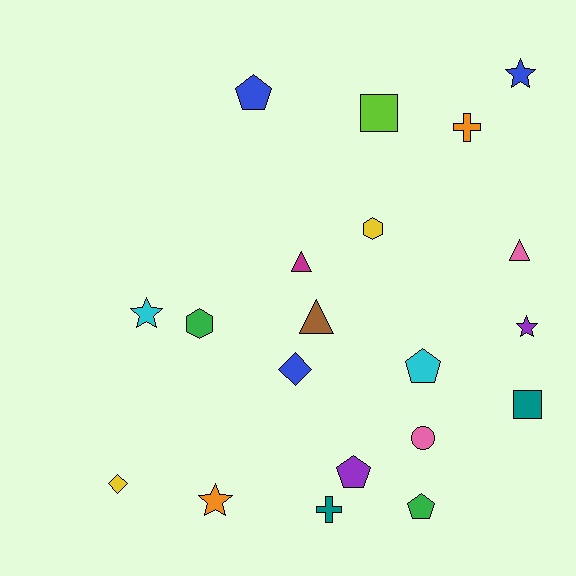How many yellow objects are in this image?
There are 2 yellow objects.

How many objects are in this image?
There are 20 objects.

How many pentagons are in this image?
There are 4 pentagons.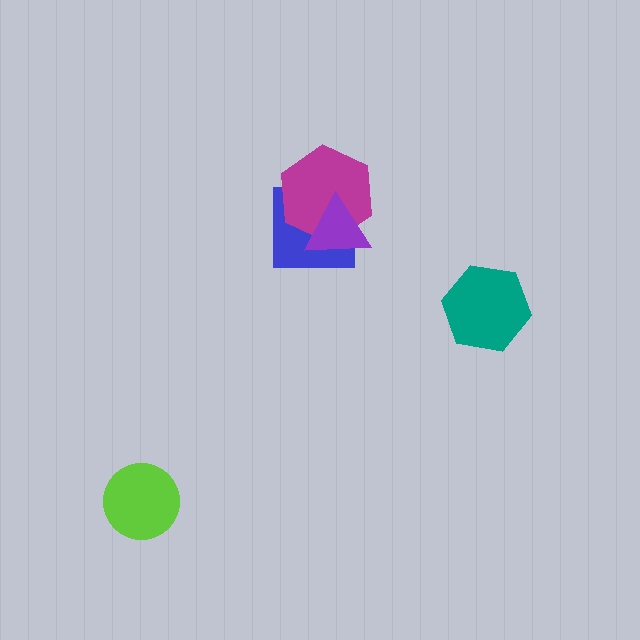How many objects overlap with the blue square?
2 objects overlap with the blue square.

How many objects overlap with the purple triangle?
2 objects overlap with the purple triangle.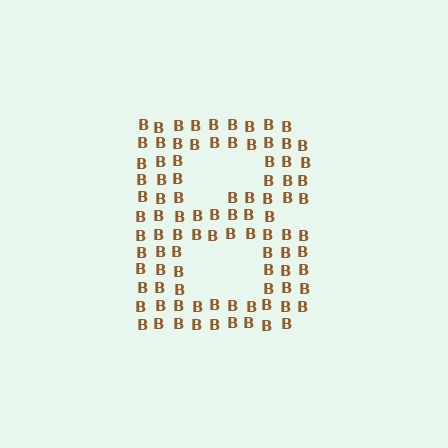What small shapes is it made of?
It is made of small letter B's.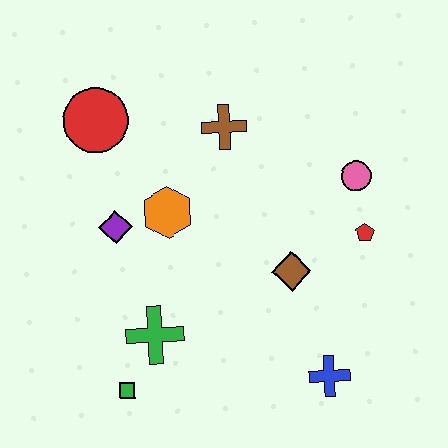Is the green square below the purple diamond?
Yes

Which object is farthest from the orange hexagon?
The blue cross is farthest from the orange hexagon.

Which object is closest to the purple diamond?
The orange hexagon is closest to the purple diamond.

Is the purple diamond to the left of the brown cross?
Yes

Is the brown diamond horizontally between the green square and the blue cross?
Yes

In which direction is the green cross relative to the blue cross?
The green cross is to the left of the blue cross.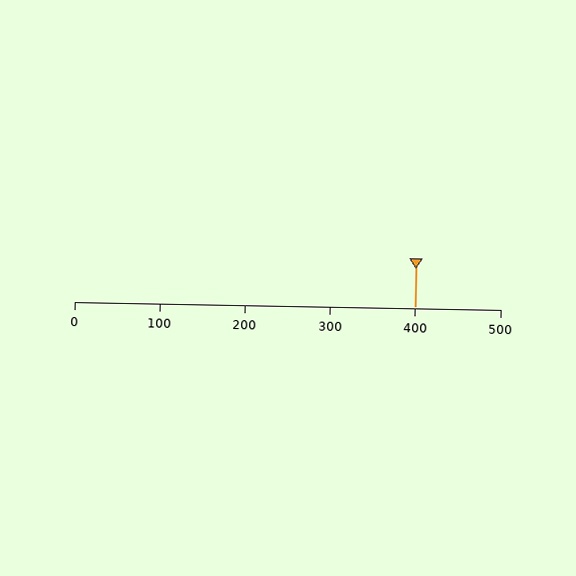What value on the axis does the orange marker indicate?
The marker indicates approximately 400.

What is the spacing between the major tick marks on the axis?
The major ticks are spaced 100 apart.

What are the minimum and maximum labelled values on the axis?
The axis runs from 0 to 500.